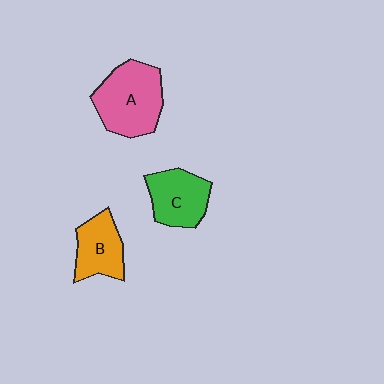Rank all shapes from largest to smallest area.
From largest to smallest: A (pink), C (green), B (orange).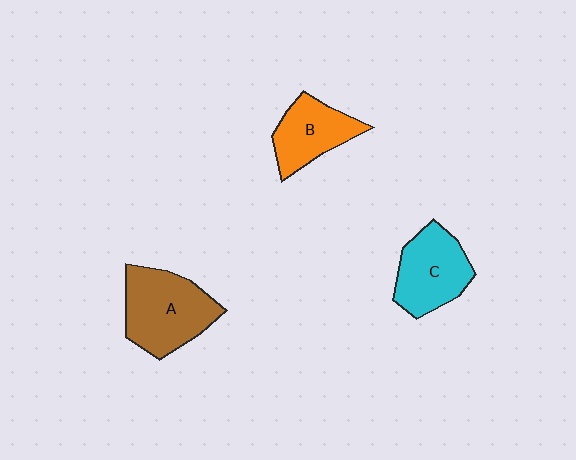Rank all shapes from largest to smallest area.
From largest to smallest: A (brown), C (cyan), B (orange).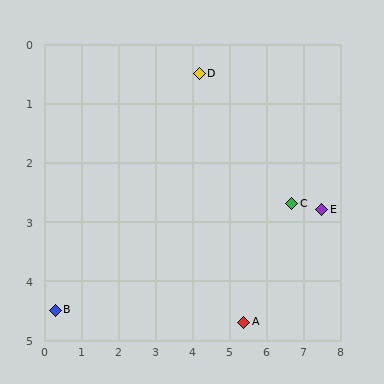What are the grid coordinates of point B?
Point B is at approximately (0.3, 4.5).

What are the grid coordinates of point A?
Point A is at approximately (5.4, 4.7).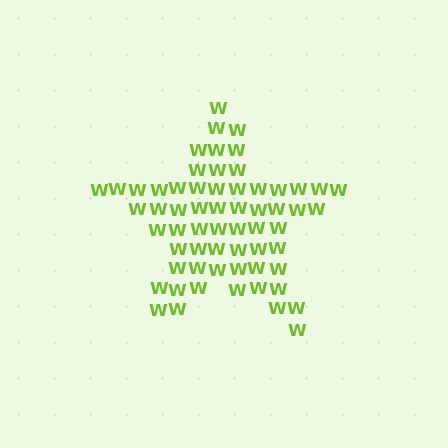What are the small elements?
The small elements are letter W's.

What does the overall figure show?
The overall figure shows a star.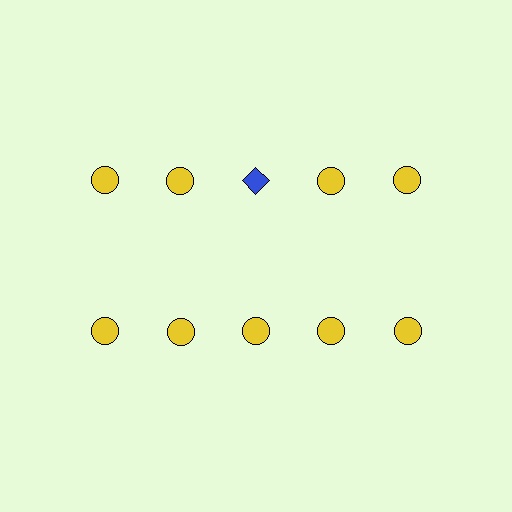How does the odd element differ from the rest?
It differs in both color (blue instead of yellow) and shape (diamond instead of circle).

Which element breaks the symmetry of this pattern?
The blue diamond in the top row, center column breaks the symmetry. All other shapes are yellow circles.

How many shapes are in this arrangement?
There are 10 shapes arranged in a grid pattern.